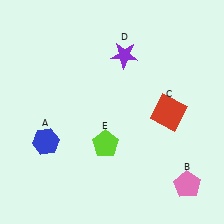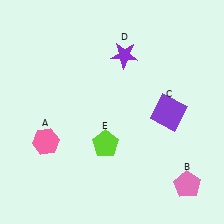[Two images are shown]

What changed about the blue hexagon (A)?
In Image 1, A is blue. In Image 2, it changed to pink.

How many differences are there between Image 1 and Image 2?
There are 2 differences between the two images.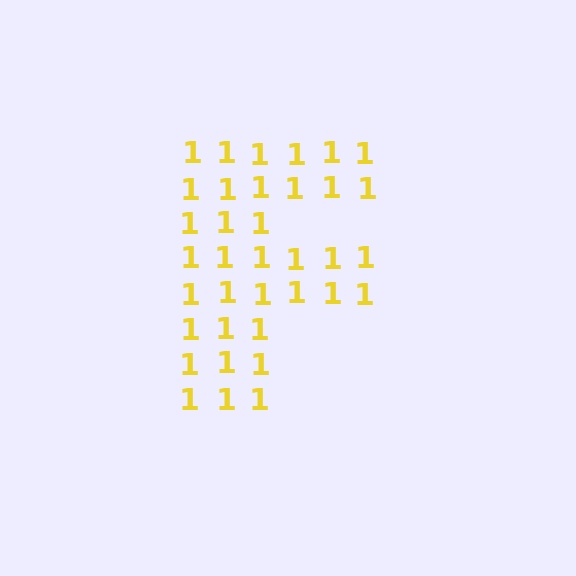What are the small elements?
The small elements are digit 1's.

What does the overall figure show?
The overall figure shows the letter F.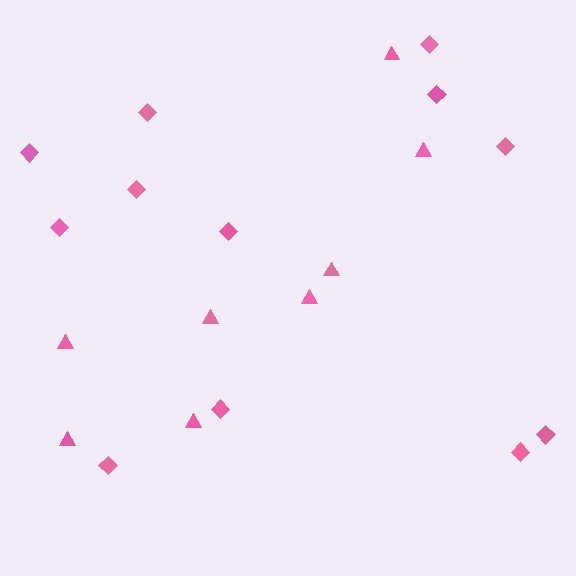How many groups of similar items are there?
There are 2 groups: one group of diamonds (12) and one group of triangles (8).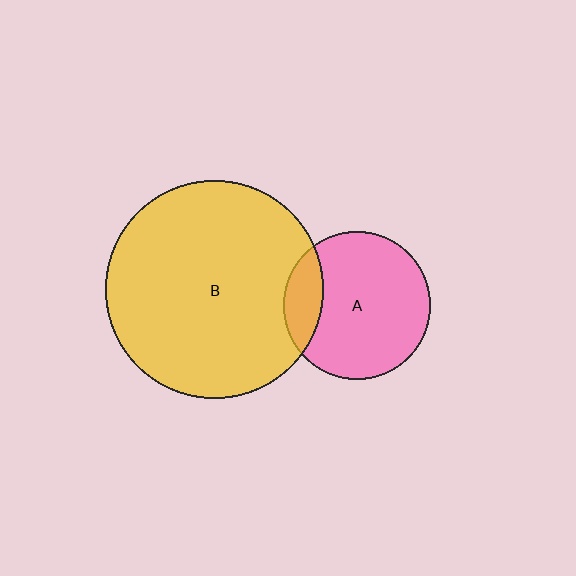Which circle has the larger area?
Circle B (yellow).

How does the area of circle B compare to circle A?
Approximately 2.2 times.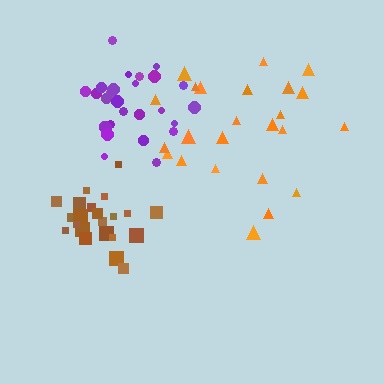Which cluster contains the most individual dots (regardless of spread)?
Purple (27).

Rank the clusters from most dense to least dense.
brown, purple, orange.